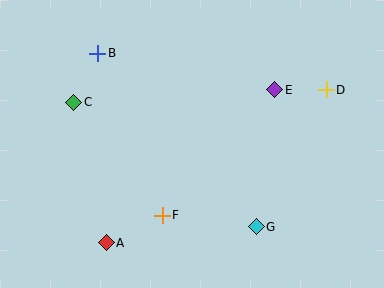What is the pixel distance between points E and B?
The distance between E and B is 181 pixels.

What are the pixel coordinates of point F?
Point F is at (162, 215).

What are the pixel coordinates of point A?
Point A is at (106, 243).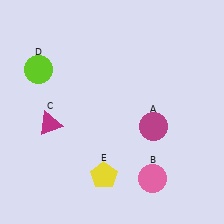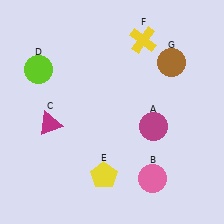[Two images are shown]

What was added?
A yellow cross (F), a brown circle (G) were added in Image 2.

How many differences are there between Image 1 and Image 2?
There are 2 differences between the two images.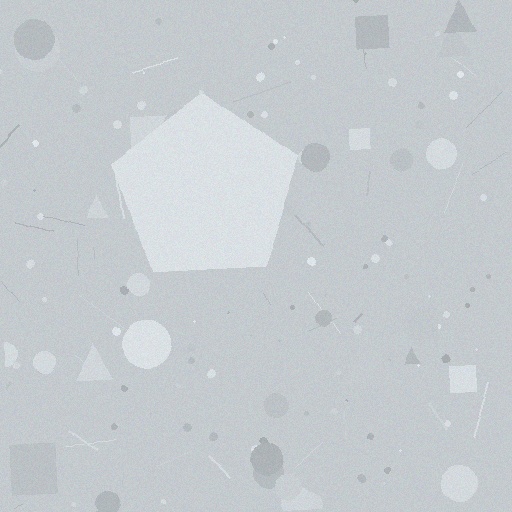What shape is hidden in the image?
A pentagon is hidden in the image.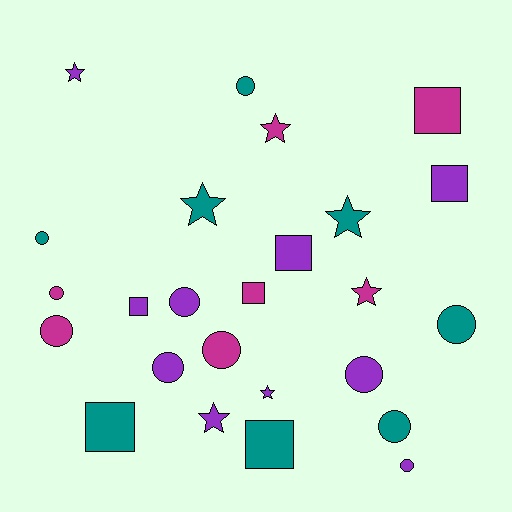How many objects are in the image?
There are 25 objects.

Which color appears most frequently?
Purple, with 10 objects.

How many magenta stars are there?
There are 2 magenta stars.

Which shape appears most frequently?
Circle, with 11 objects.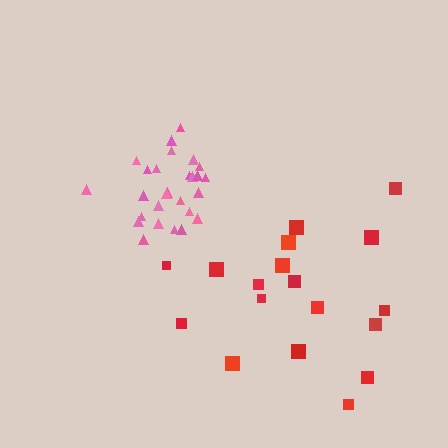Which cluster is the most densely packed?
Pink.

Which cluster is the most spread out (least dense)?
Red.